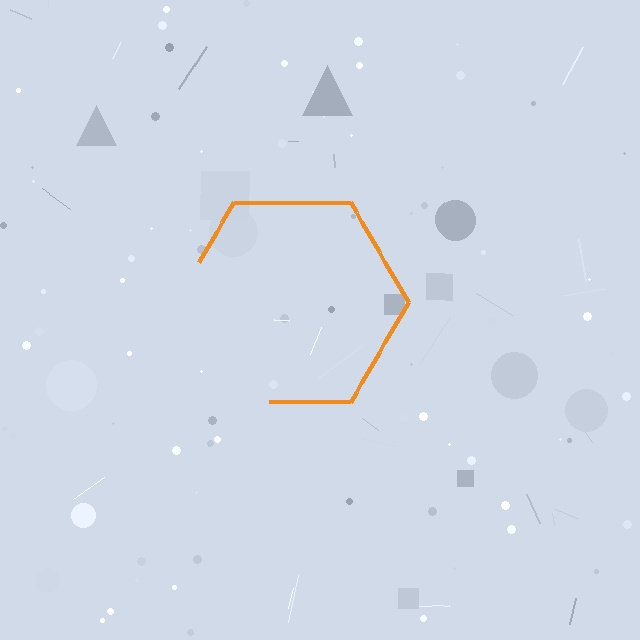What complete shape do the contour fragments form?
The contour fragments form a hexagon.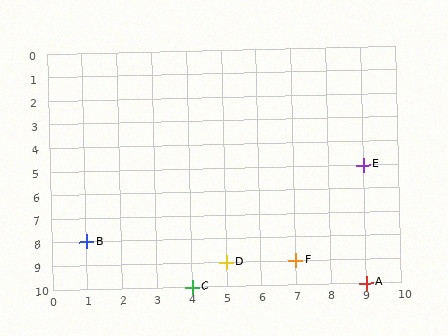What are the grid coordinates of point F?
Point F is at grid coordinates (7, 9).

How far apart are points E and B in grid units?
Points E and B are 8 columns and 3 rows apart (about 8.5 grid units diagonally).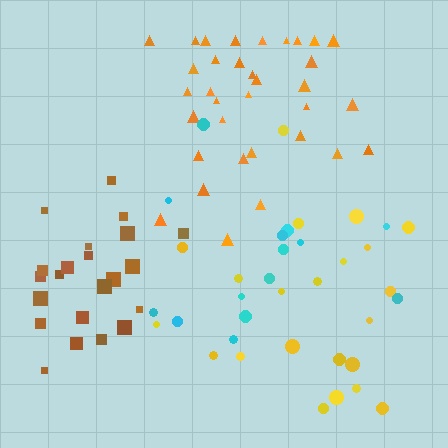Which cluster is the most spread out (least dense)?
Cyan.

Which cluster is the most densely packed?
Brown.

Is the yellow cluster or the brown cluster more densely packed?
Brown.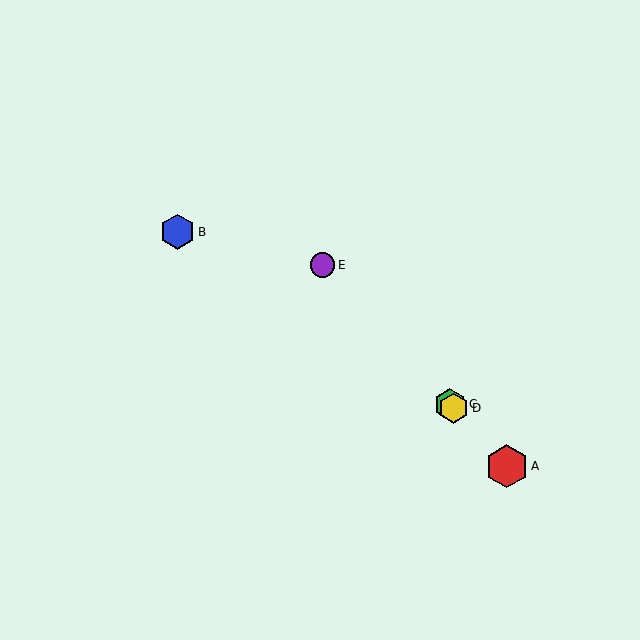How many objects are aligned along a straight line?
4 objects (A, C, D, E) are aligned along a straight line.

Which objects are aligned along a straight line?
Objects A, C, D, E are aligned along a straight line.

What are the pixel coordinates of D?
Object D is at (454, 408).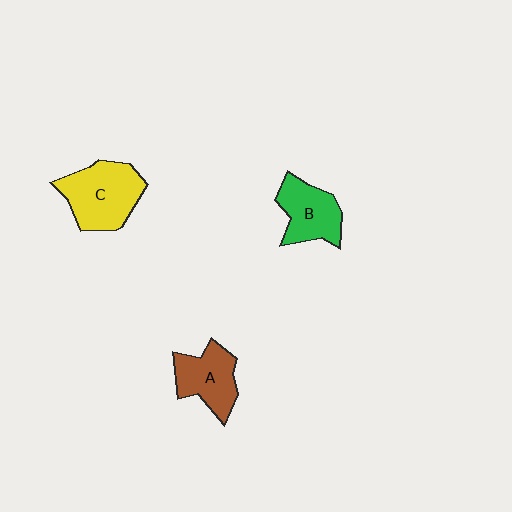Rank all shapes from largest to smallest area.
From largest to smallest: C (yellow), B (green), A (brown).